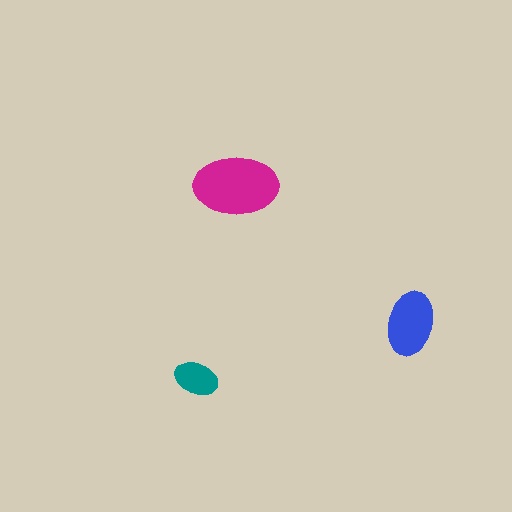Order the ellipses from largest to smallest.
the magenta one, the blue one, the teal one.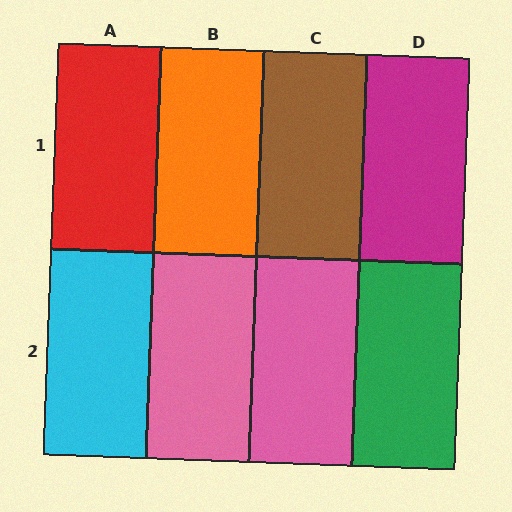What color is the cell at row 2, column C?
Pink.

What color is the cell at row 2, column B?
Pink.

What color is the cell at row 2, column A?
Cyan.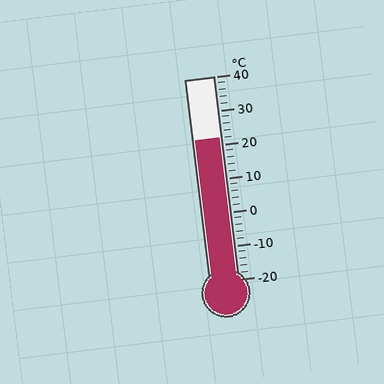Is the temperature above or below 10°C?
The temperature is above 10°C.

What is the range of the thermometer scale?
The thermometer scale ranges from -20°C to 40°C.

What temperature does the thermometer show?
The thermometer shows approximately 22°C.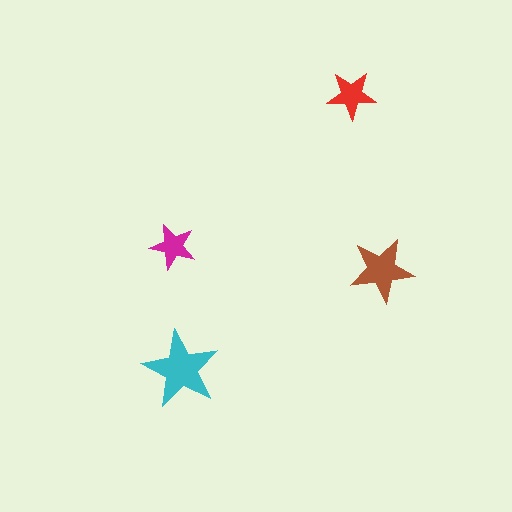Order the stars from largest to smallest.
the cyan one, the brown one, the red one, the magenta one.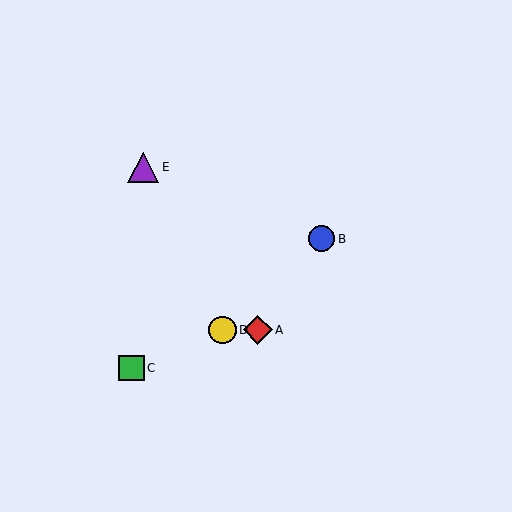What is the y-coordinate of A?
Object A is at y≈330.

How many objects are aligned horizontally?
2 objects (A, D) are aligned horizontally.